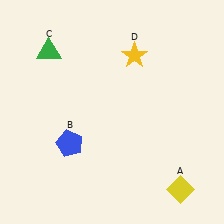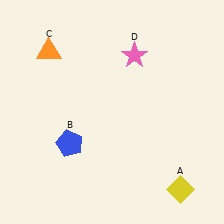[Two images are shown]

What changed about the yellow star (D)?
In Image 1, D is yellow. In Image 2, it changed to pink.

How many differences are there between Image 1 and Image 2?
There are 2 differences between the two images.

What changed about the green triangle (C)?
In Image 1, C is green. In Image 2, it changed to orange.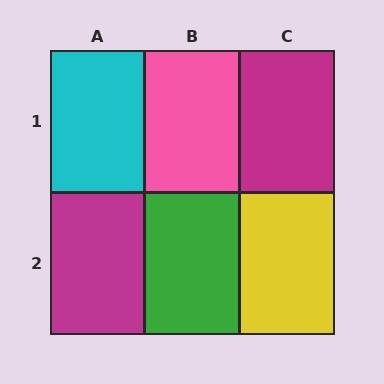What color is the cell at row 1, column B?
Pink.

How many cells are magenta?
2 cells are magenta.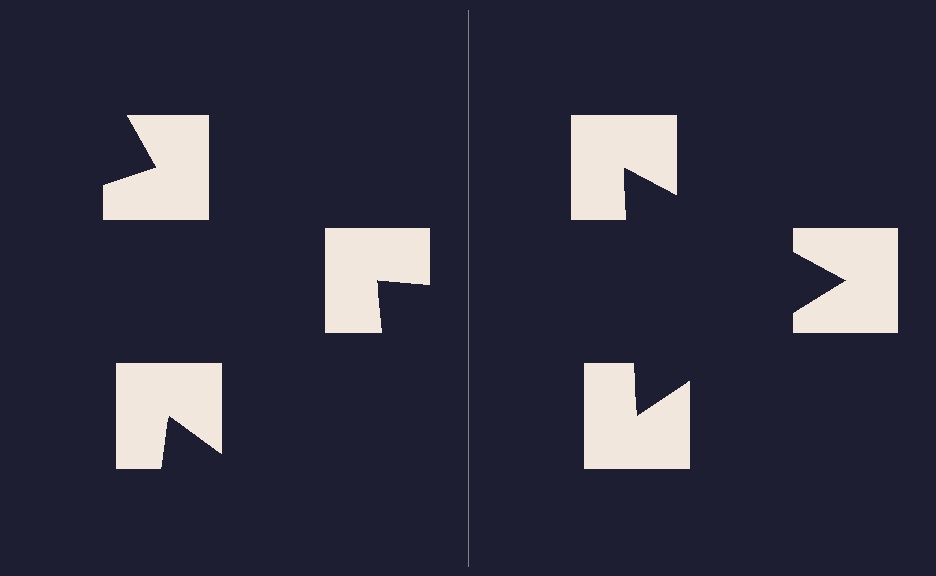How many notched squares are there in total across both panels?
6 — 3 on each side.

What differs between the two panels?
The notched squares are positioned identically on both sides; only the wedge orientations differ. On the right they align to a triangle; on the left they are misaligned.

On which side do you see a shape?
An illusory triangle appears on the right side. On the left side the wedge cuts are rotated, so no coherent shape forms.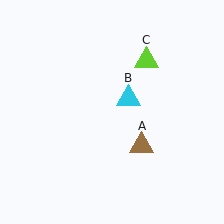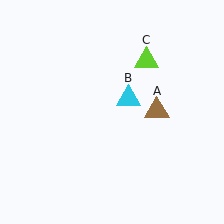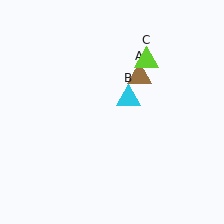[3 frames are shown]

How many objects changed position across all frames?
1 object changed position: brown triangle (object A).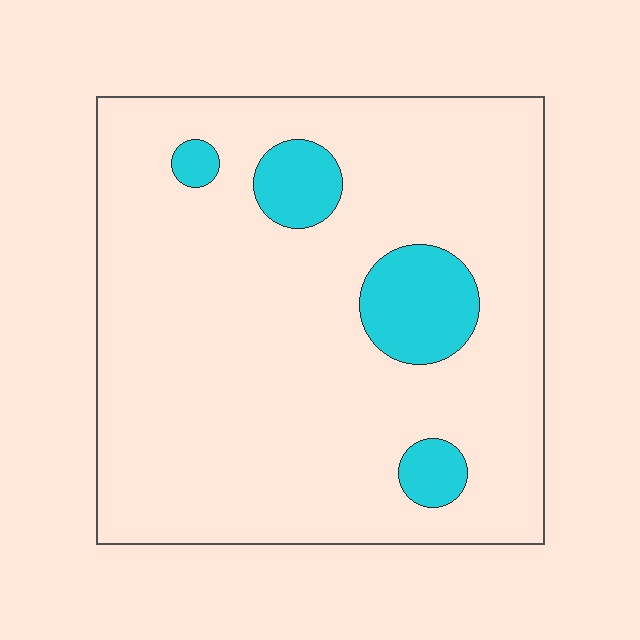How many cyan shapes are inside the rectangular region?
4.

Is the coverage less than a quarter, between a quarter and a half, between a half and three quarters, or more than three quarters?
Less than a quarter.